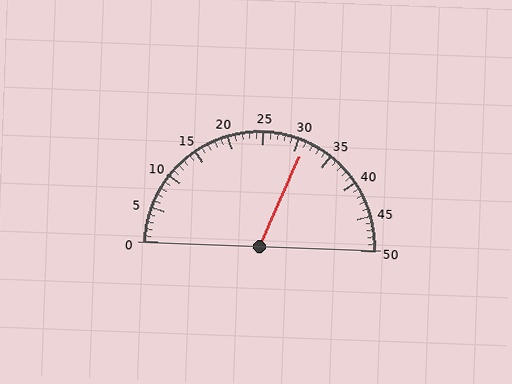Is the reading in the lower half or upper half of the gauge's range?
The reading is in the upper half of the range (0 to 50).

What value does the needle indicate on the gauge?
The needle indicates approximately 31.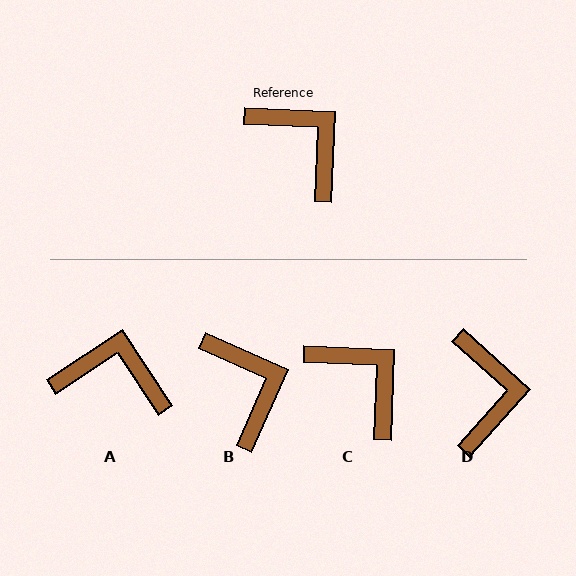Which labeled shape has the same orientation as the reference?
C.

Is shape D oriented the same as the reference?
No, it is off by about 40 degrees.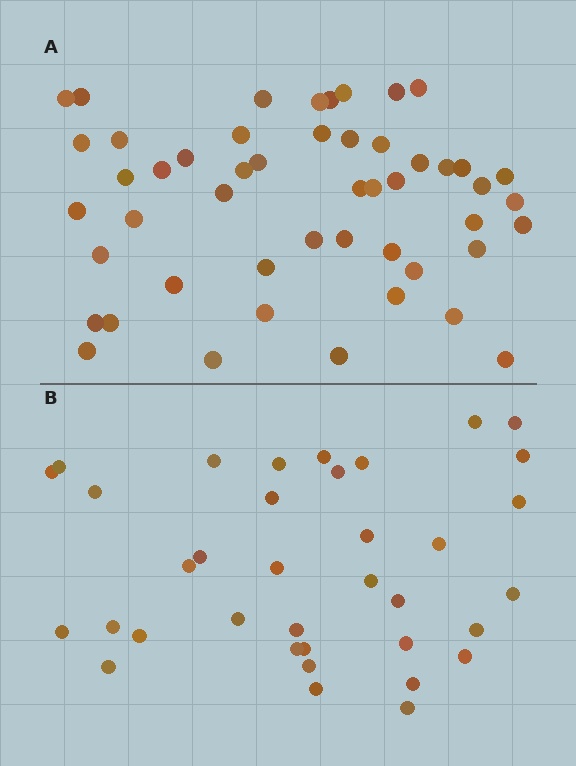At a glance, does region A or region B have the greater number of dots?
Region A (the top region) has more dots.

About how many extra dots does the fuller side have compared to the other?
Region A has approximately 15 more dots than region B.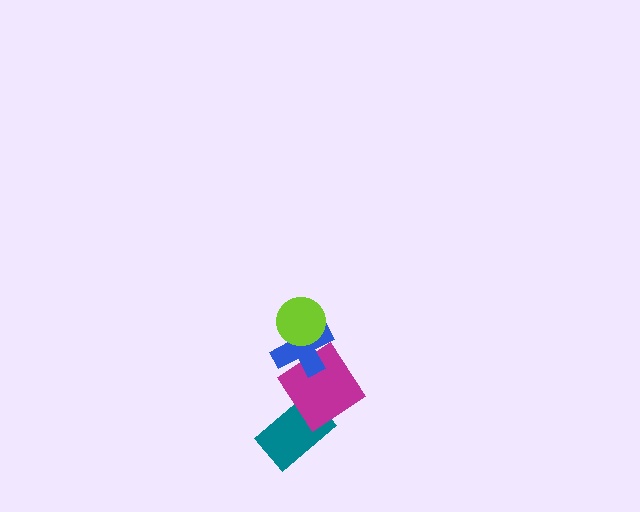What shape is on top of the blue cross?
The lime circle is on top of the blue cross.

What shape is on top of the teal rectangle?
The magenta diamond is on top of the teal rectangle.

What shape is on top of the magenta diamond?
The blue cross is on top of the magenta diamond.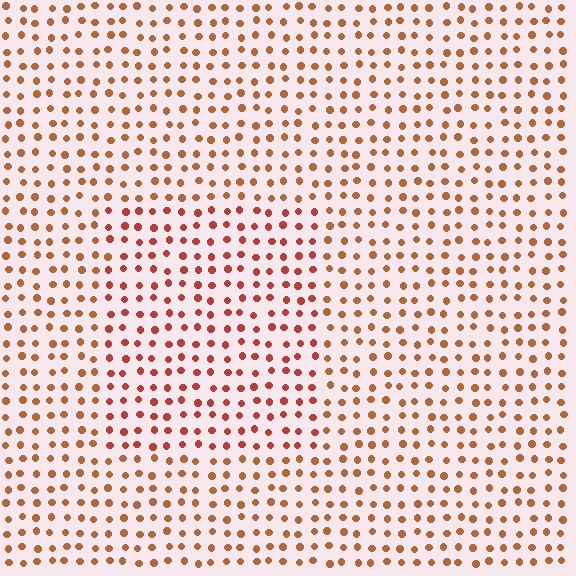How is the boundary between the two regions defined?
The boundary is defined purely by a slight shift in hue (about 22 degrees). Spacing, size, and orientation are identical on both sides.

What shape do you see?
I see a rectangle.